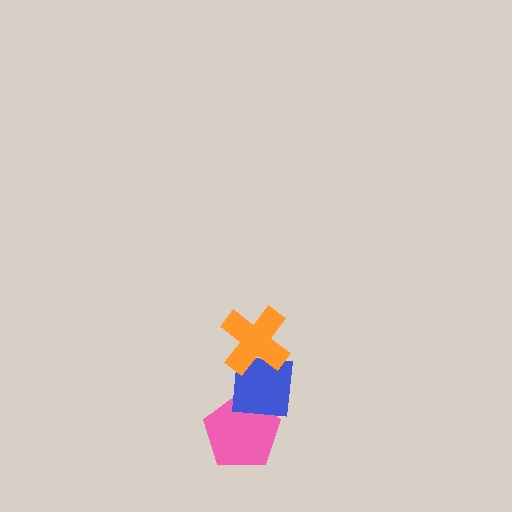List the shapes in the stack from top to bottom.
From top to bottom: the orange cross, the blue square, the pink pentagon.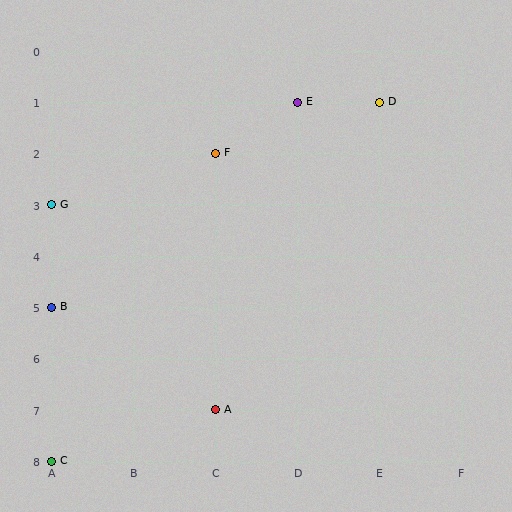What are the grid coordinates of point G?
Point G is at grid coordinates (A, 3).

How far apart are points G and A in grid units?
Points G and A are 2 columns and 4 rows apart (about 4.5 grid units diagonally).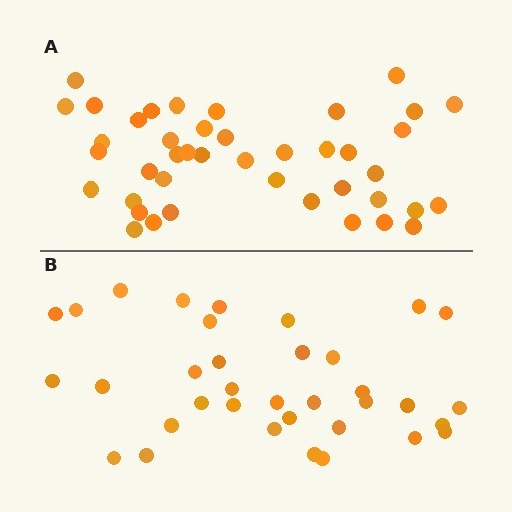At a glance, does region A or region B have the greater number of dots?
Region A (the top region) has more dots.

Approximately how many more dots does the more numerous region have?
Region A has roughly 8 or so more dots than region B.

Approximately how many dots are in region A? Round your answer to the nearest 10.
About 40 dots. (The exact count is 42, which rounds to 40.)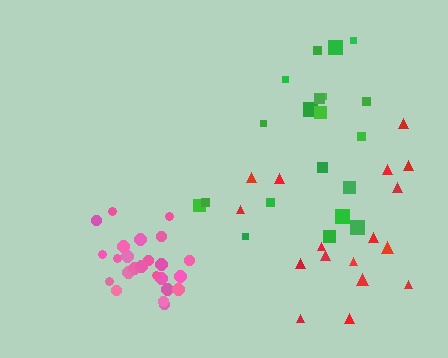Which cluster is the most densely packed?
Pink.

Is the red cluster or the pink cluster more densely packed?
Pink.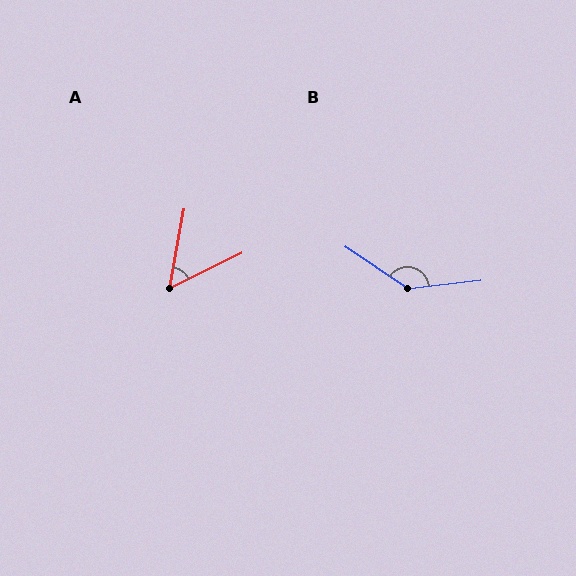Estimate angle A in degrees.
Approximately 54 degrees.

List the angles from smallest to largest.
A (54°), B (139°).